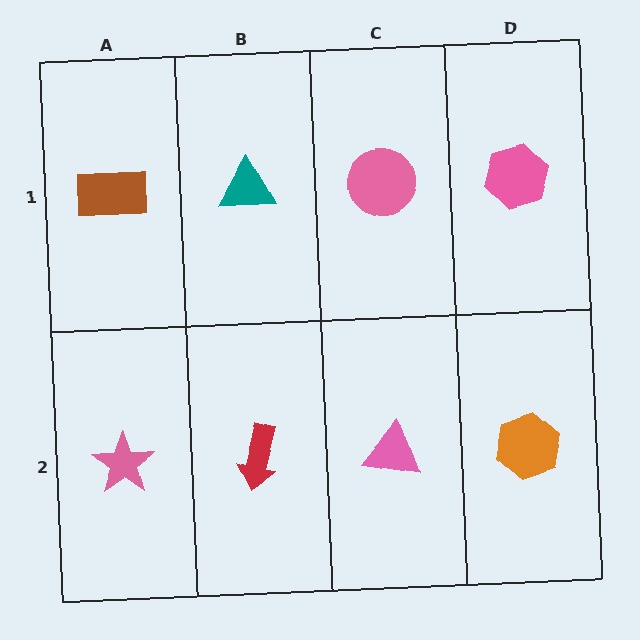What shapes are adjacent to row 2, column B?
A teal triangle (row 1, column B), a pink star (row 2, column A), a pink triangle (row 2, column C).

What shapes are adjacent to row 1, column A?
A pink star (row 2, column A), a teal triangle (row 1, column B).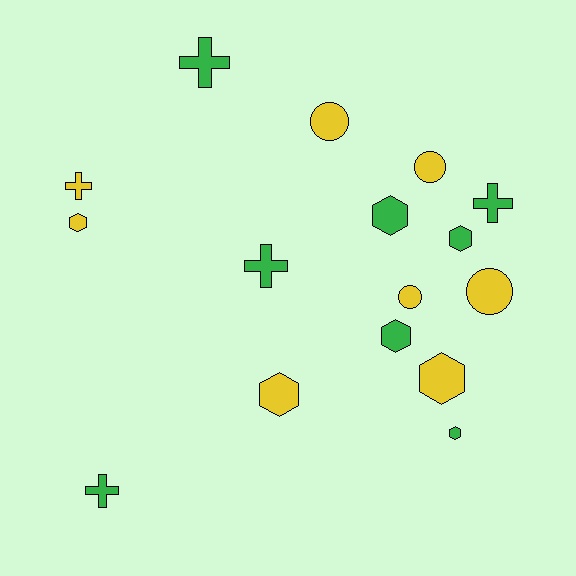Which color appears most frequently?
Yellow, with 8 objects.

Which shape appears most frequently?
Hexagon, with 7 objects.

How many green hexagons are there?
There are 4 green hexagons.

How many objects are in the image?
There are 16 objects.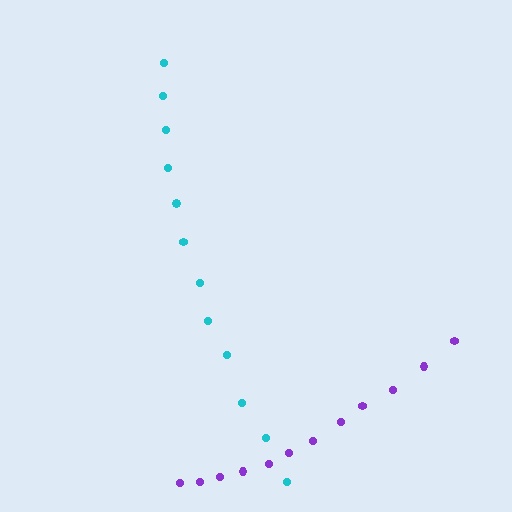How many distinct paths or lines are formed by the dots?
There are 2 distinct paths.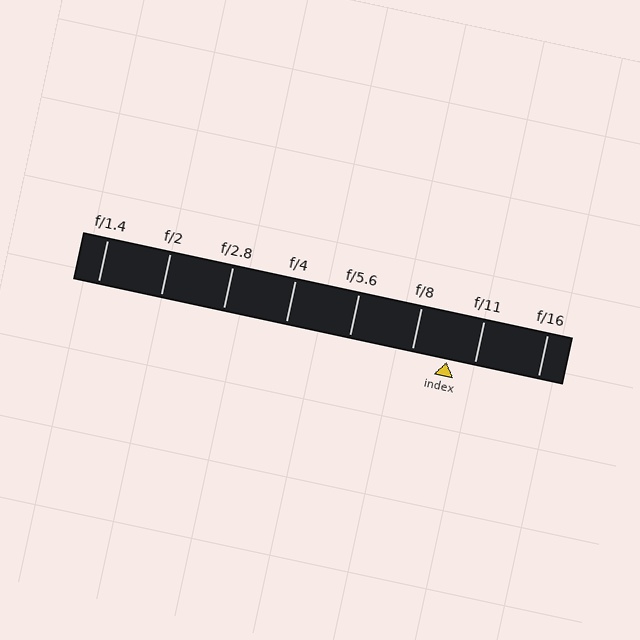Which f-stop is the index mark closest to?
The index mark is closest to f/11.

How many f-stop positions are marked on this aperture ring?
There are 8 f-stop positions marked.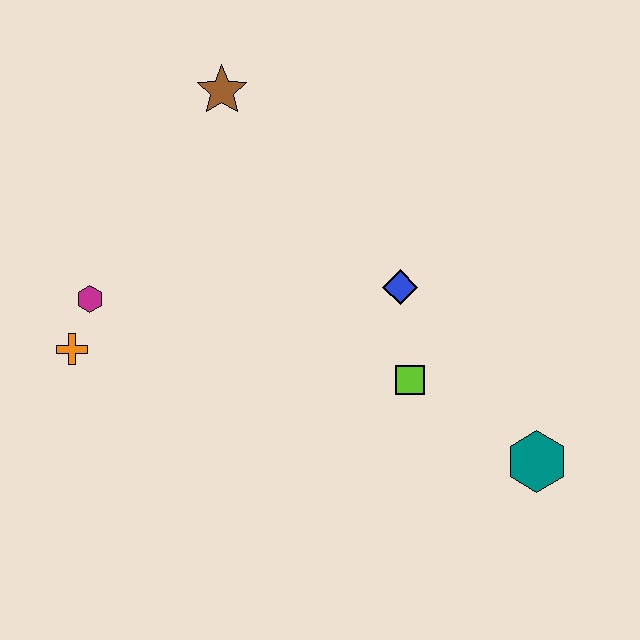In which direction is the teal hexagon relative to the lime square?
The teal hexagon is to the right of the lime square.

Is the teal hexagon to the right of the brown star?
Yes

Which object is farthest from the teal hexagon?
The brown star is farthest from the teal hexagon.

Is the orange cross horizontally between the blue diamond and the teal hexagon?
No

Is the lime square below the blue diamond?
Yes